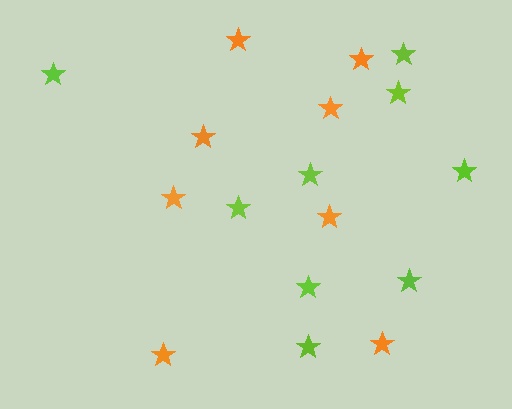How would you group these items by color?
There are 2 groups: one group of lime stars (9) and one group of orange stars (8).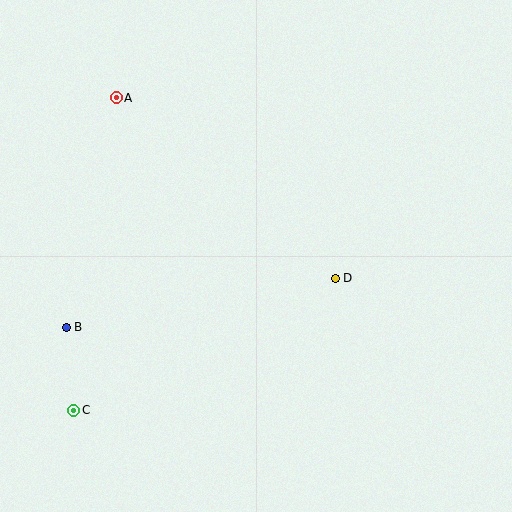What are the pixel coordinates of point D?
Point D is at (335, 278).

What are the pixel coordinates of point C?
Point C is at (74, 410).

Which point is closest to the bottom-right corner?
Point D is closest to the bottom-right corner.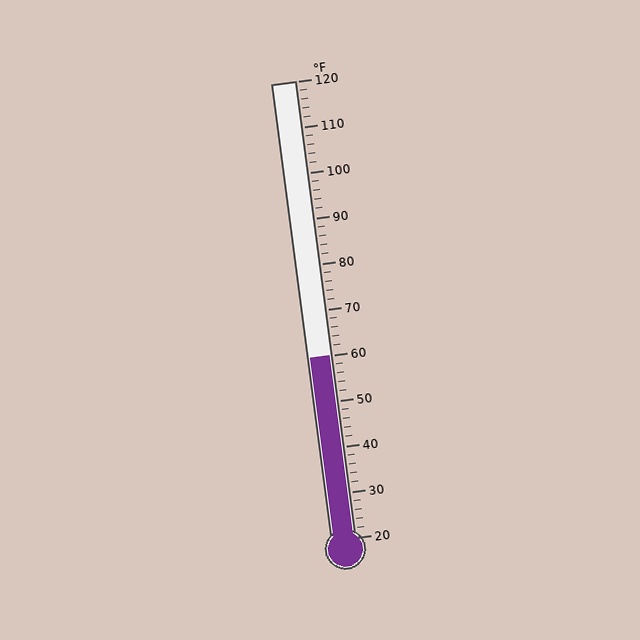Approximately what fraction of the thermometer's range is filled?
The thermometer is filled to approximately 40% of its range.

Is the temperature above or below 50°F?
The temperature is above 50°F.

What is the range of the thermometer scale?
The thermometer scale ranges from 20°F to 120°F.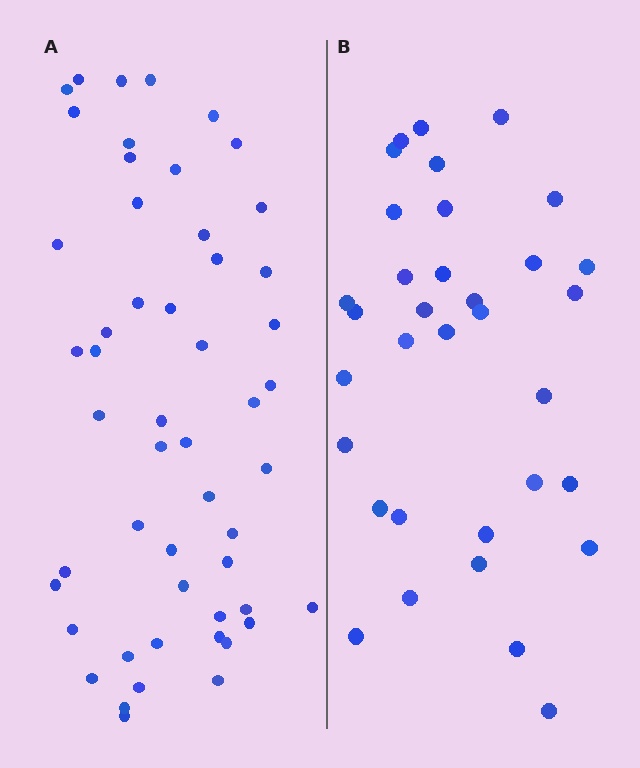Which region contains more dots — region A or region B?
Region A (the left region) has more dots.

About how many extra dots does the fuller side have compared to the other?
Region A has approximately 20 more dots than region B.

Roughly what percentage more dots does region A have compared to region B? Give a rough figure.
About 55% more.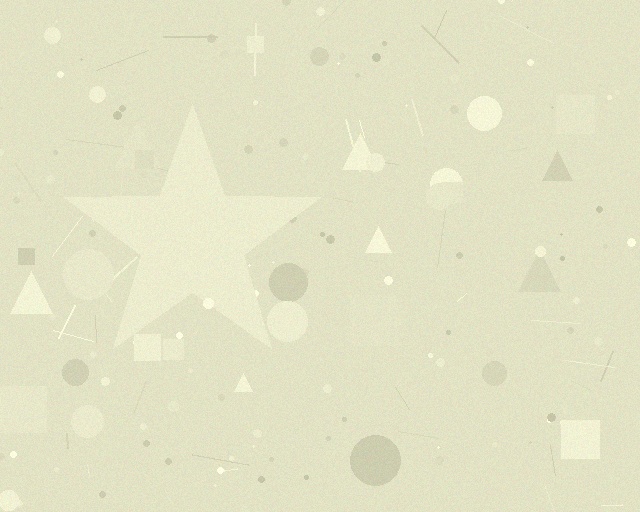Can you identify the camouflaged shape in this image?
The camouflaged shape is a star.